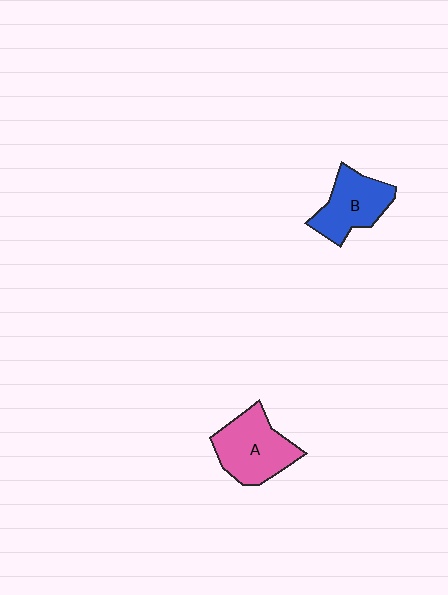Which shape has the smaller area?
Shape B (blue).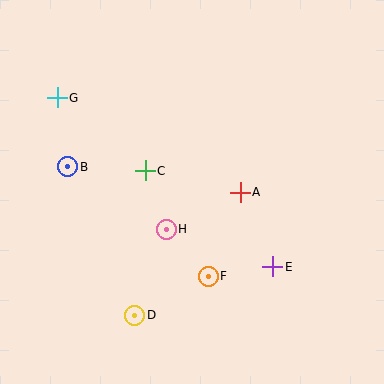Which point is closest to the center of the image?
Point H at (166, 229) is closest to the center.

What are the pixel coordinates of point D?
Point D is at (135, 315).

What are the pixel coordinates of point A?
Point A is at (240, 192).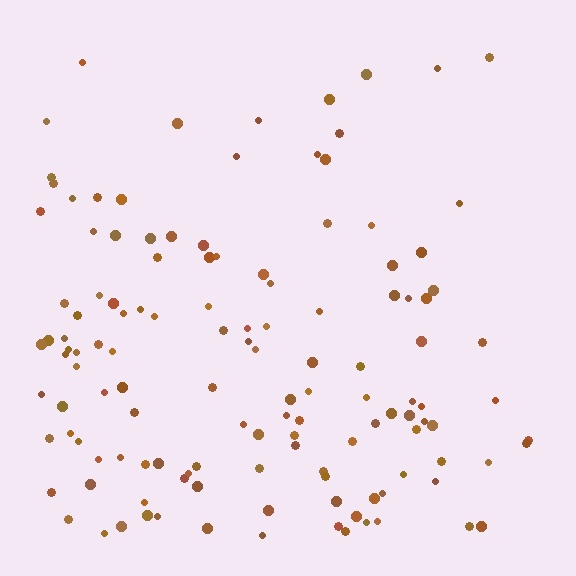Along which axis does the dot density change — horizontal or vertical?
Vertical.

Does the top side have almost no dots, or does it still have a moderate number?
Still a moderate number, just noticeably fewer than the bottom.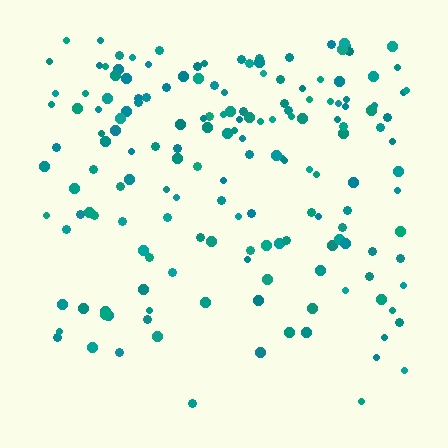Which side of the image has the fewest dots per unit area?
The bottom.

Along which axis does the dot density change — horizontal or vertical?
Vertical.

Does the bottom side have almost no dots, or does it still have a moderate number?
Still a moderate number, just noticeably fewer than the top.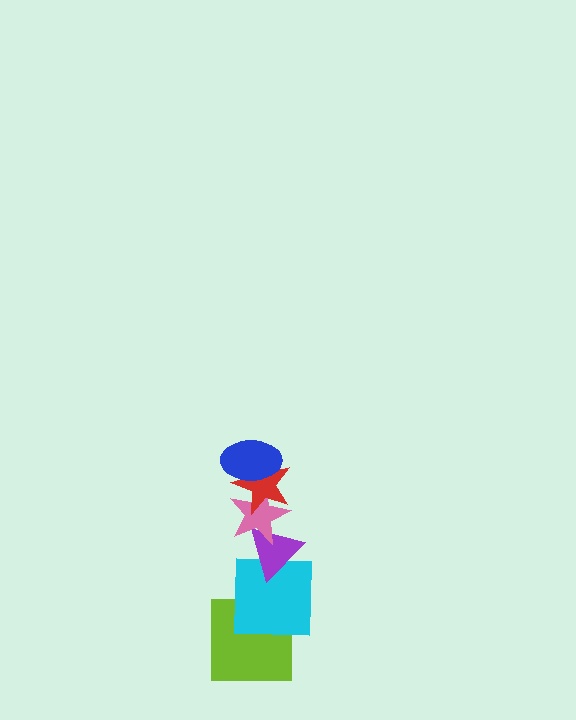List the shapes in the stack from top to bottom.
From top to bottom: the blue ellipse, the red star, the pink star, the purple triangle, the cyan square, the lime square.